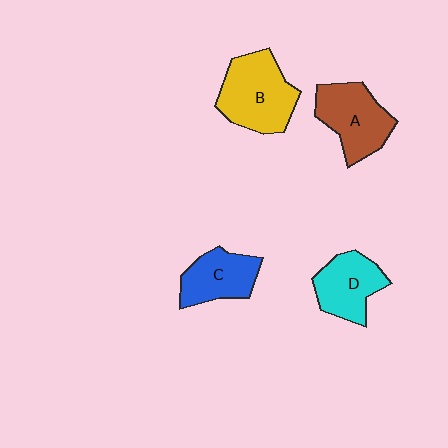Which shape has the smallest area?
Shape C (blue).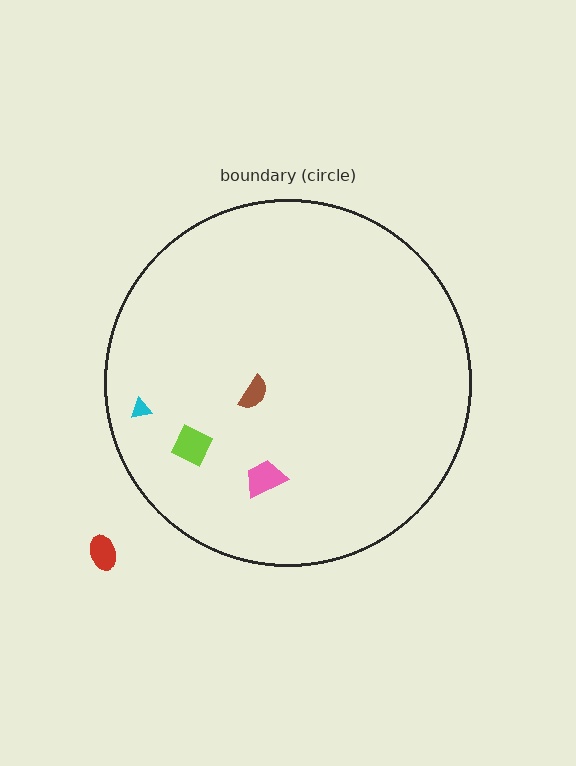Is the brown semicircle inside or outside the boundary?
Inside.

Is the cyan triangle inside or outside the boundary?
Inside.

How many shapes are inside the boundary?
4 inside, 1 outside.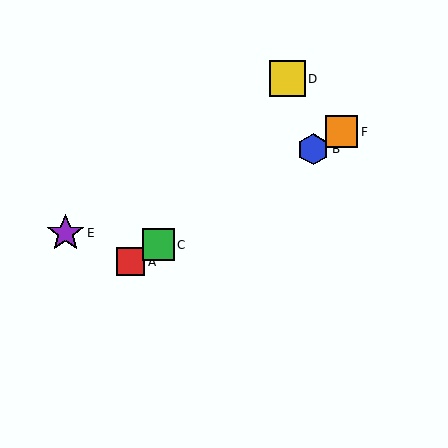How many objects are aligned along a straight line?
4 objects (A, B, C, F) are aligned along a straight line.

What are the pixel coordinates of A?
Object A is at (131, 262).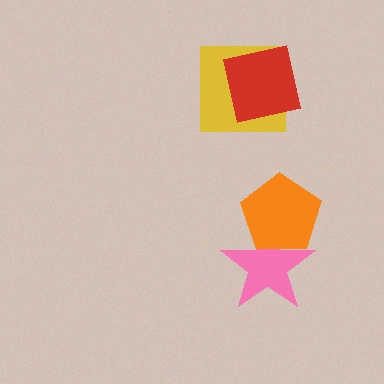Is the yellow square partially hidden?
Yes, it is partially covered by another shape.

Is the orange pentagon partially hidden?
No, no other shape covers it.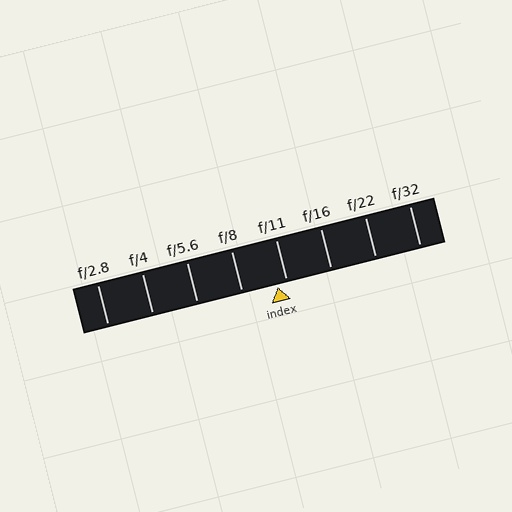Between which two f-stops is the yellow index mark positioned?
The index mark is between f/8 and f/11.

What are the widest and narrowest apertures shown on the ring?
The widest aperture shown is f/2.8 and the narrowest is f/32.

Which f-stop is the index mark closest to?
The index mark is closest to f/11.